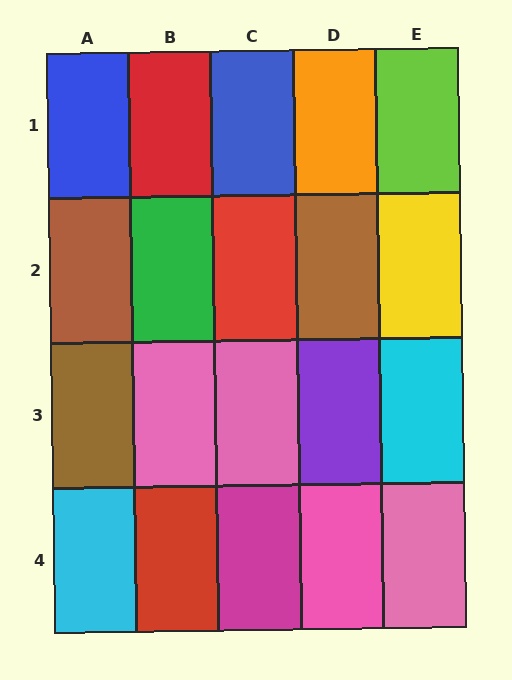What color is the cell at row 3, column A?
Brown.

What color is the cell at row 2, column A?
Brown.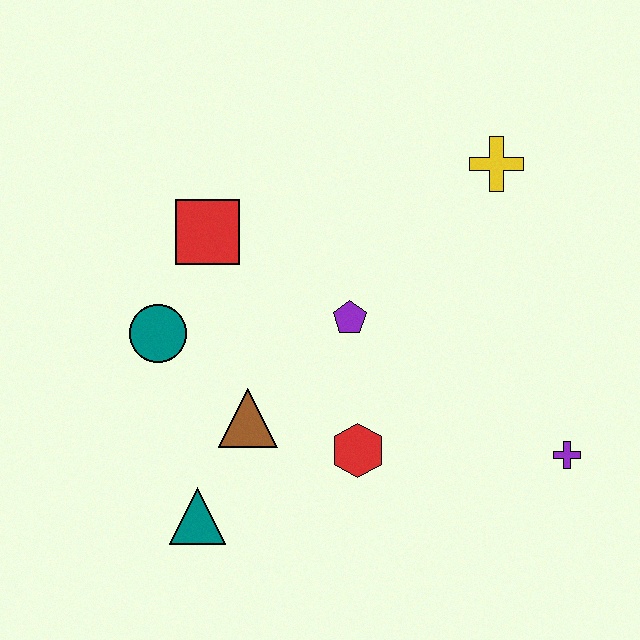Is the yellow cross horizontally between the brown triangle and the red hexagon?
No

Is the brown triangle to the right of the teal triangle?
Yes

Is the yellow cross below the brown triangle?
No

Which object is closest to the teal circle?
The red square is closest to the teal circle.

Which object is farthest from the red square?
The purple cross is farthest from the red square.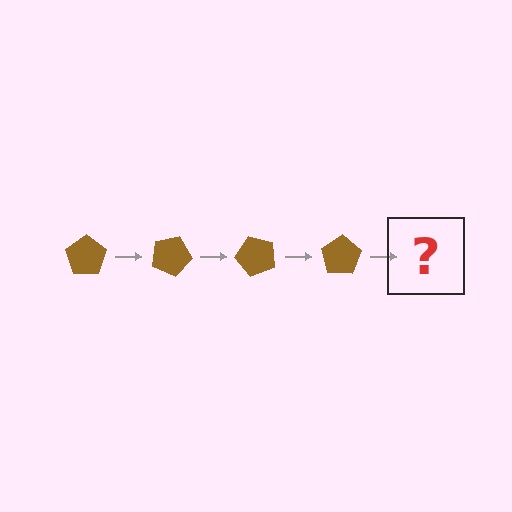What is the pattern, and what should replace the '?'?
The pattern is that the pentagon rotates 25 degrees each step. The '?' should be a brown pentagon rotated 100 degrees.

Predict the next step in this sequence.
The next step is a brown pentagon rotated 100 degrees.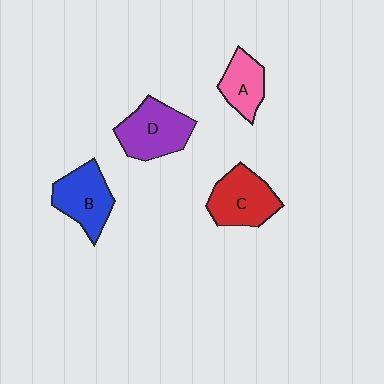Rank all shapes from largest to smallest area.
From largest to smallest: D (purple), C (red), B (blue), A (pink).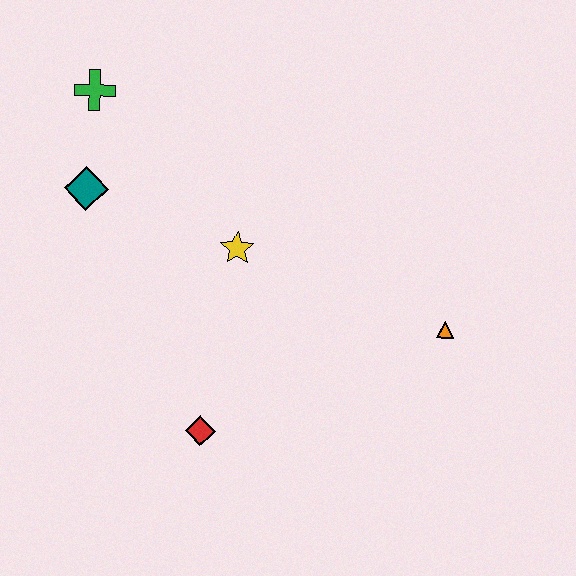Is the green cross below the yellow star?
No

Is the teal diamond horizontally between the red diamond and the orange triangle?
No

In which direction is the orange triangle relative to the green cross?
The orange triangle is to the right of the green cross.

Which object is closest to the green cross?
The teal diamond is closest to the green cross.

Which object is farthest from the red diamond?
The green cross is farthest from the red diamond.